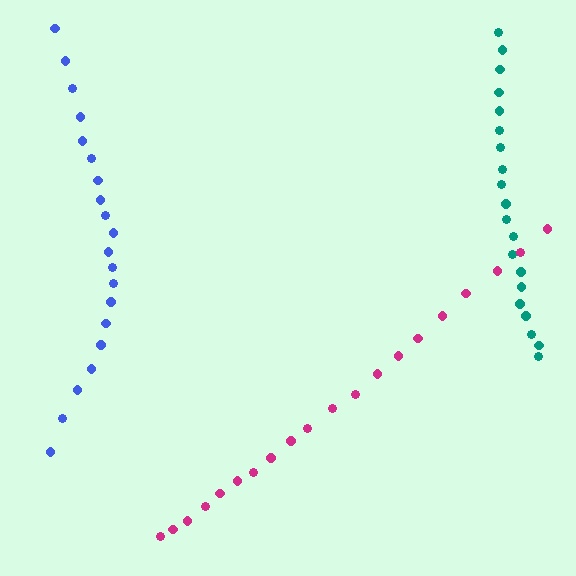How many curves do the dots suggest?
There are 3 distinct paths.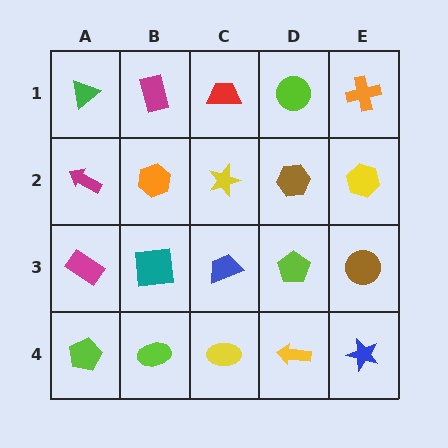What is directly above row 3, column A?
A magenta arrow.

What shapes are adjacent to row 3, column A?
A magenta arrow (row 2, column A), a lime pentagon (row 4, column A), a teal square (row 3, column B).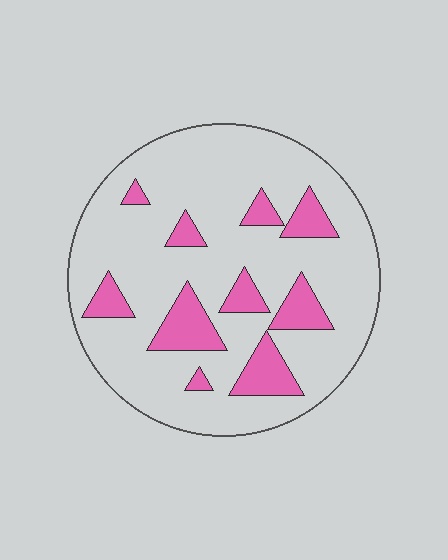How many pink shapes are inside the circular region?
10.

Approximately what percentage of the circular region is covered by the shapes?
Approximately 20%.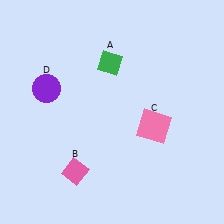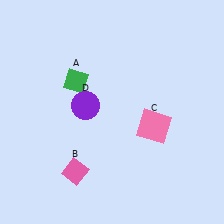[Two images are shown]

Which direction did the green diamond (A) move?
The green diamond (A) moved left.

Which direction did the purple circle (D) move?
The purple circle (D) moved right.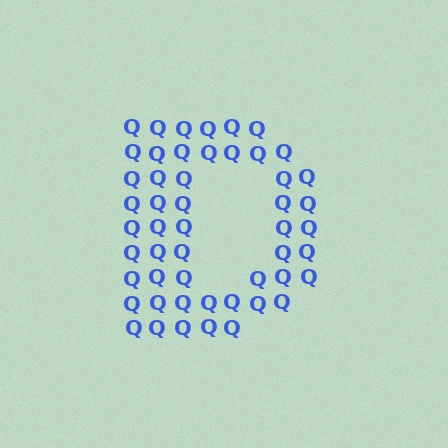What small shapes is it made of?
It is made of small letter Q's.